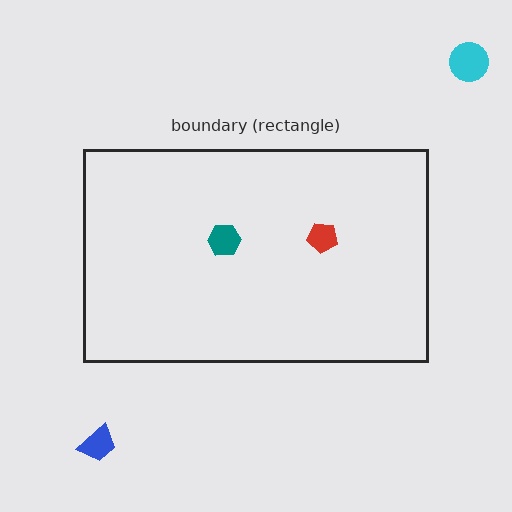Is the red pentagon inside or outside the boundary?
Inside.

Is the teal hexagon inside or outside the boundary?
Inside.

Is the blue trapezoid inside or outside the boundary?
Outside.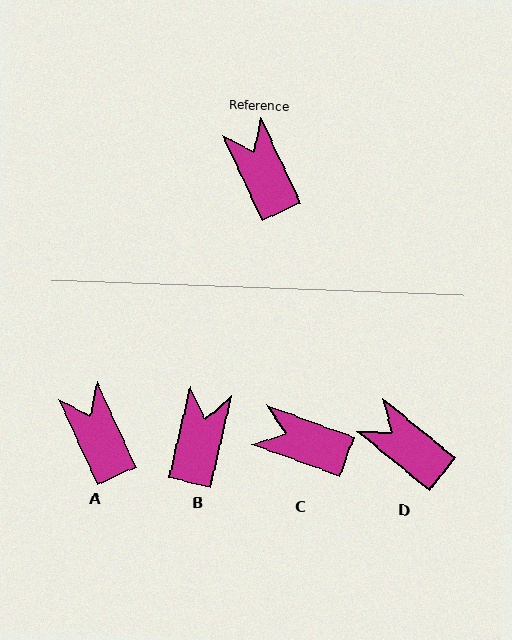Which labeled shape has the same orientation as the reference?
A.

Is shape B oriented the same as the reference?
No, it is off by about 38 degrees.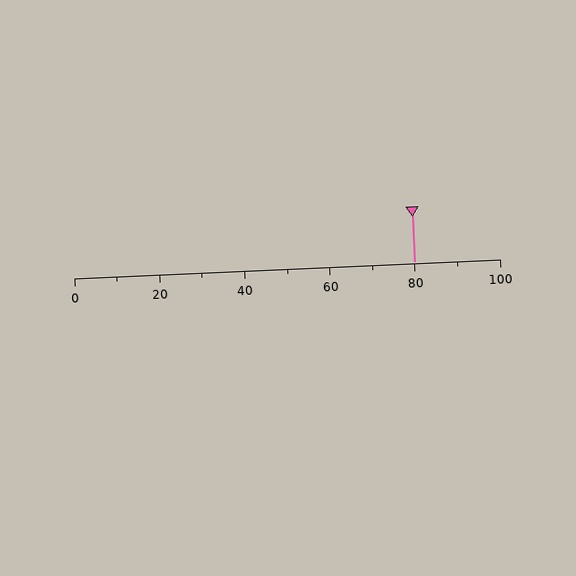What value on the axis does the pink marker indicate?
The marker indicates approximately 80.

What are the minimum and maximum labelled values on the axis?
The axis runs from 0 to 100.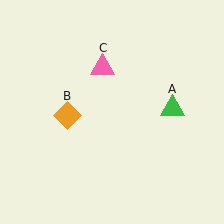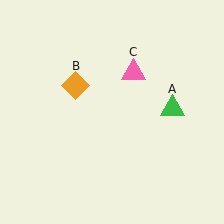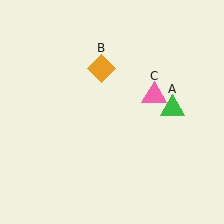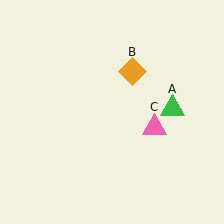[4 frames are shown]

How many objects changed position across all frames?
2 objects changed position: orange diamond (object B), pink triangle (object C).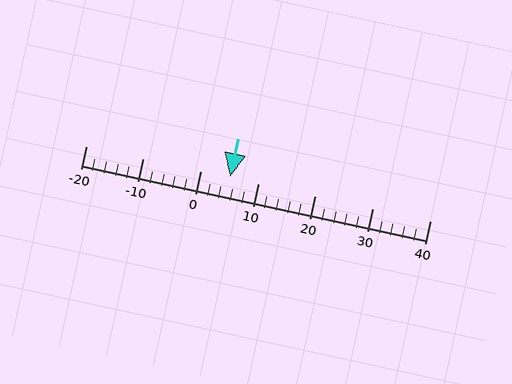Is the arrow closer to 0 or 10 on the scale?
The arrow is closer to 10.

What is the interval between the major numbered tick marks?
The major tick marks are spaced 10 units apart.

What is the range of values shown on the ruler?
The ruler shows values from -20 to 40.